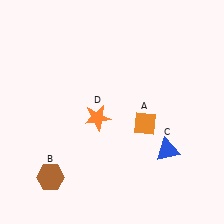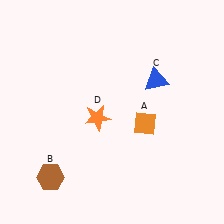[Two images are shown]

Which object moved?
The blue triangle (C) moved up.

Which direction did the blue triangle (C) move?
The blue triangle (C) moved up.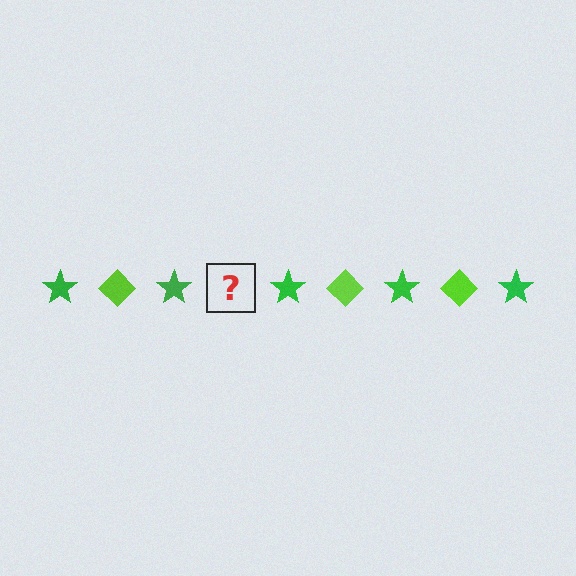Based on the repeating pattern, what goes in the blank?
The blank should be a lime diamond.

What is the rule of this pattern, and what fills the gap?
The rule is that the pattern alternates between green star and lime diamond. The gap should be filled with a lime diamond.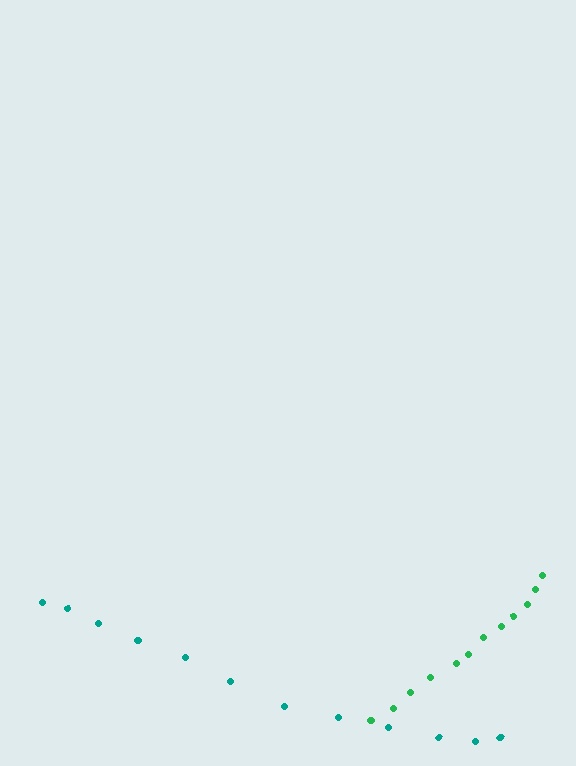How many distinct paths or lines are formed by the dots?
There are 2 distinct paths.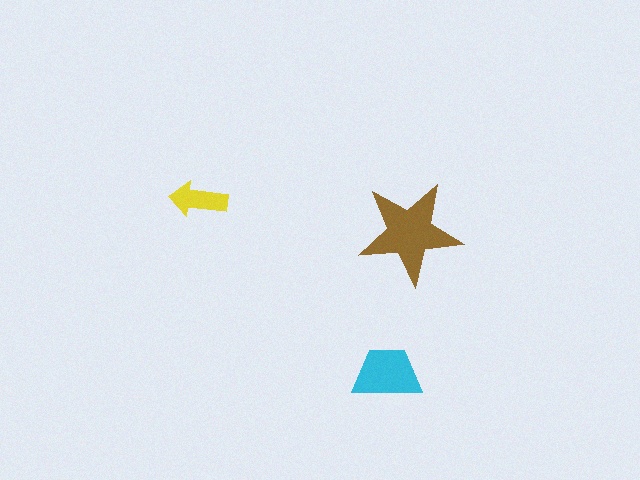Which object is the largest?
The brown star.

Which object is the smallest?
The yellow arrow.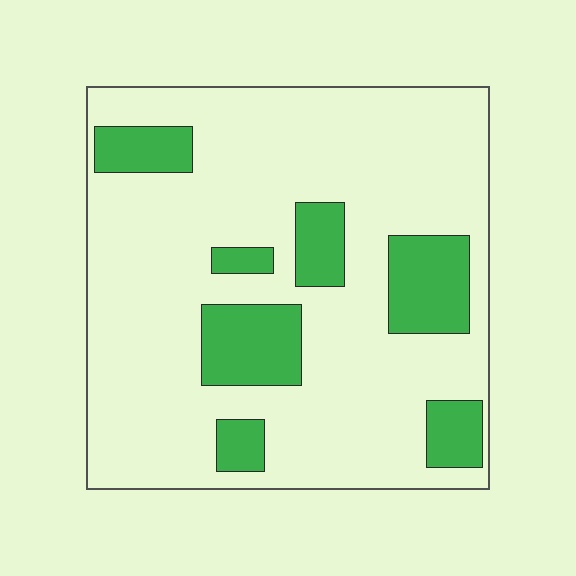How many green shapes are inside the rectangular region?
7.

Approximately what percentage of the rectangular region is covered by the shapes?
Approximately 20%.